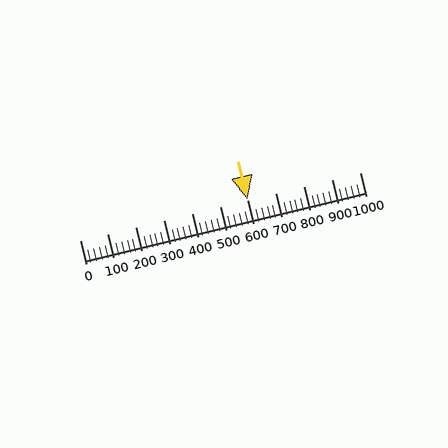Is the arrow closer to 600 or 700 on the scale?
The arrow is closer to 600.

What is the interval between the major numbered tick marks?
The major tick marks are spaced 100 units apart.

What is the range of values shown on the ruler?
The ruler shows values from 0 to 1000.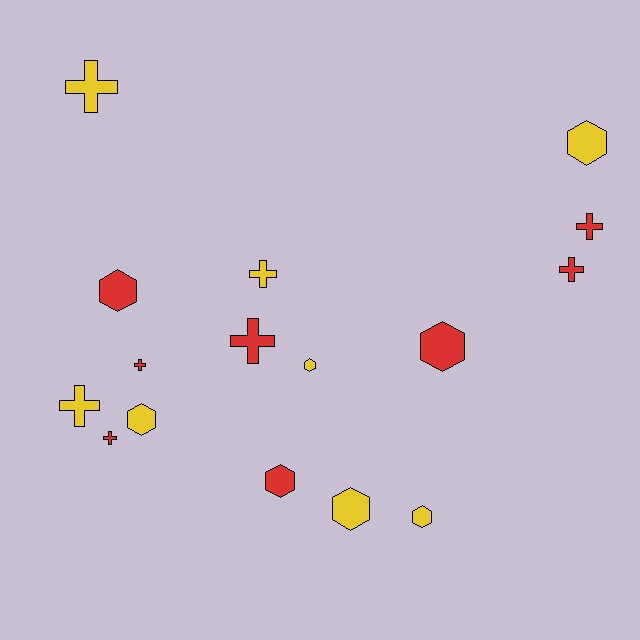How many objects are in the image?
There are 16 objects.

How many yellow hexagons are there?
There are 5 yellow hexagons.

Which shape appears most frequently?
Hexagon, with 8 objects.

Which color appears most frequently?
Red, with 8 objects.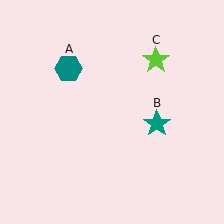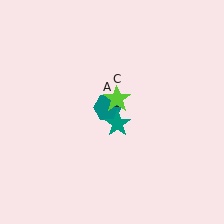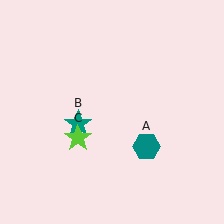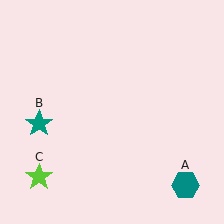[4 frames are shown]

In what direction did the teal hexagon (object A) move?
The teal hexagon (object A) moved down and to the right.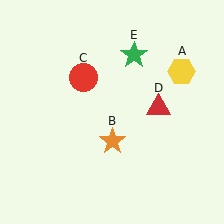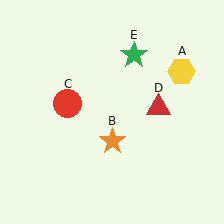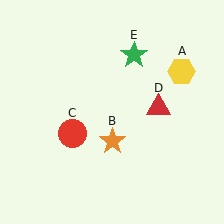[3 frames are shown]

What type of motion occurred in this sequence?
The red circle (object C) rotated counterclockwise around the center of the scene.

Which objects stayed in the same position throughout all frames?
Yellow hexagon (object A) and orange star (object B) and red triangle (object D) and green star (object E) remained stationary.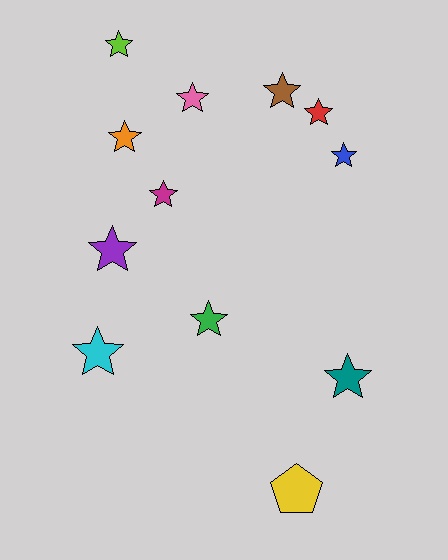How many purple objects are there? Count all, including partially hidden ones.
There is 1 purple object.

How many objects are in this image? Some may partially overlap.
There are 12 objects.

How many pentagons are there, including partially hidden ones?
There is 1 pentagon.